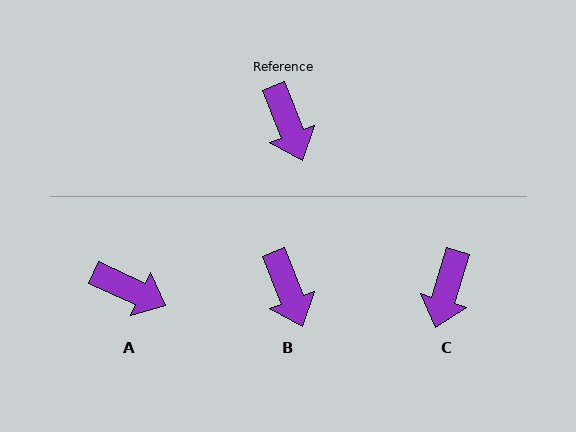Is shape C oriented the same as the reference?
No, it is off by about 38 degrees.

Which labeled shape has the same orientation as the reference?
B.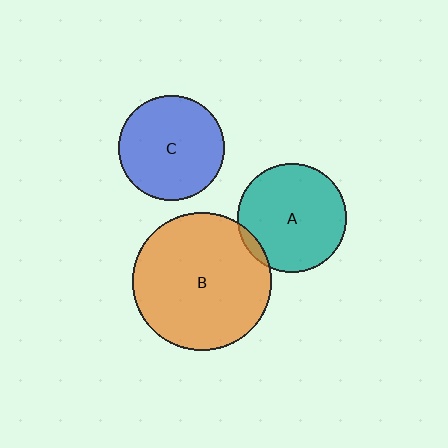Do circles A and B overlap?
Yes.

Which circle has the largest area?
Circle B (orange).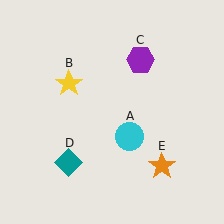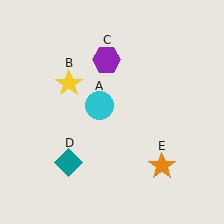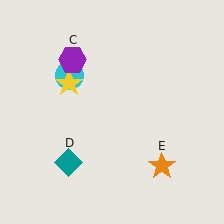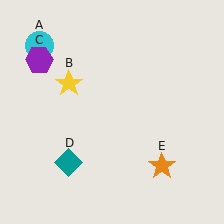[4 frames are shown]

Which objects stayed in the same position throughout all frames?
Yellow star (object B) and teal diamond (object D) and orange star (object E) remained stationary.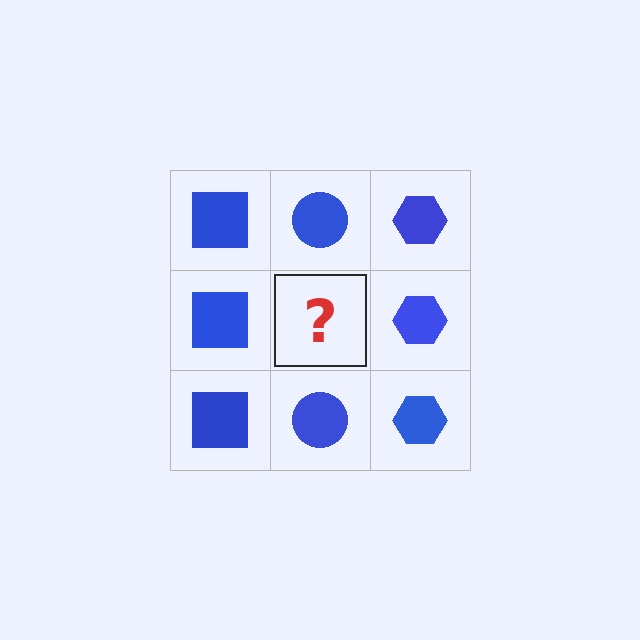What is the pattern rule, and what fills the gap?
The rule is that each column has a consistent shape. The gap should be filled with a blue circle.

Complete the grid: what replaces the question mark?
The question mark should be replaced with a blue circle.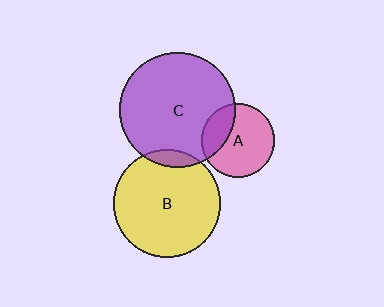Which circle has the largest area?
Circle C (purple).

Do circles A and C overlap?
Yes.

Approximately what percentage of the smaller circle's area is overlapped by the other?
Approximately 30%.